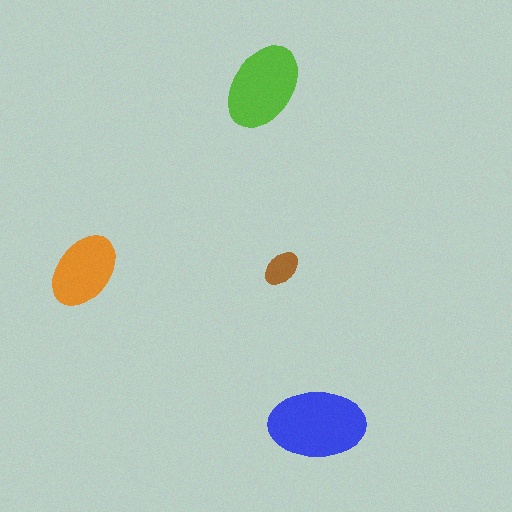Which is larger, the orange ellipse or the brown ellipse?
The orange one.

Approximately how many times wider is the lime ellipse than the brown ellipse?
About 2.5 times wider.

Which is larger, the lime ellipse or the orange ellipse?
The lime one.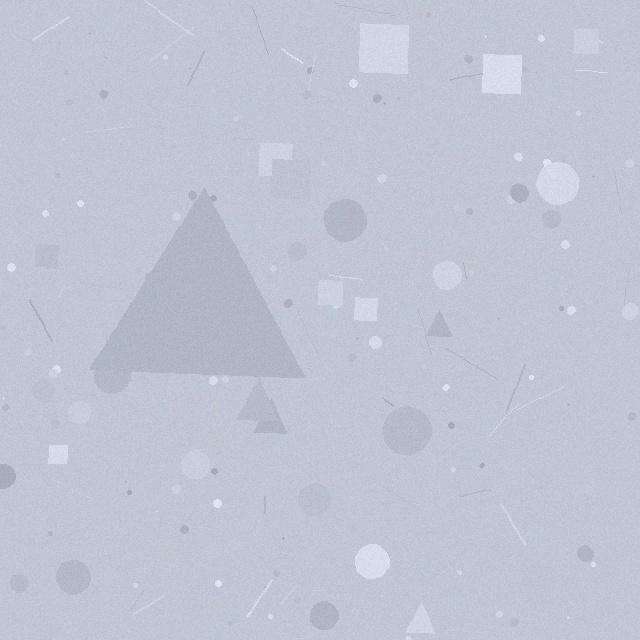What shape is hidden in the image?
A triangle is hidden in the image.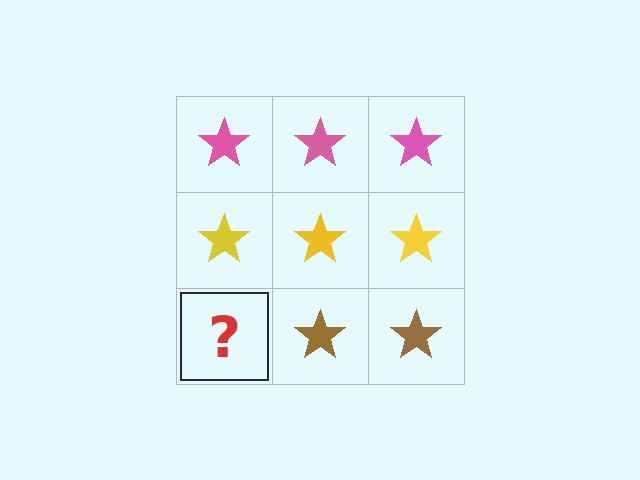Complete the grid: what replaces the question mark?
The question mark should be replaced with a brown star.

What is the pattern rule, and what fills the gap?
The rule is that each row has a consistent color. The gap should be filled with a brown star.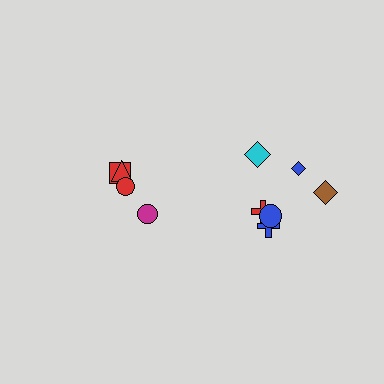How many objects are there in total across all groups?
There are 10 objects.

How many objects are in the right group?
There are 6 objects.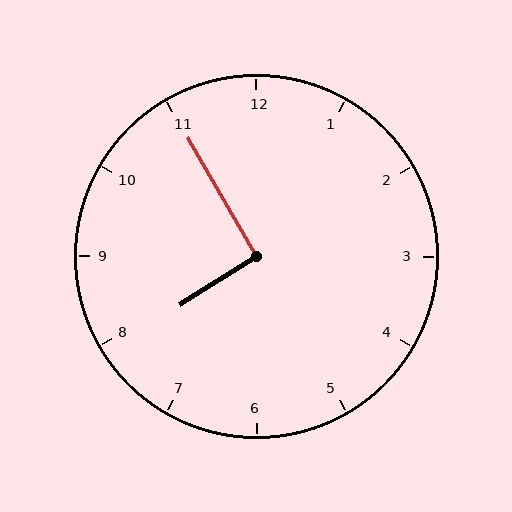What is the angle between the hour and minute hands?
Approximately 92 degrees.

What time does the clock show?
7:55.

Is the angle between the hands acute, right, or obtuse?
It is right.